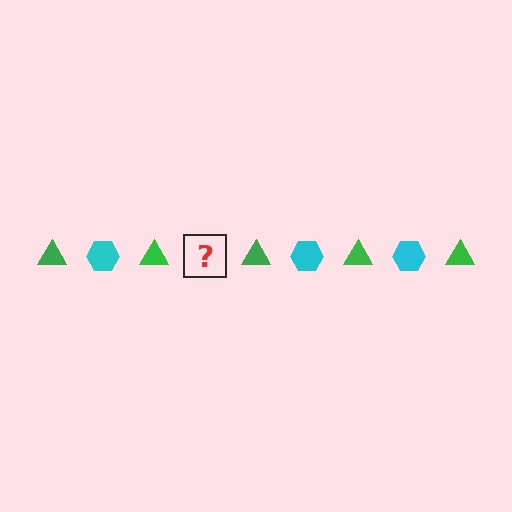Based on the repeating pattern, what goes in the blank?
The blank should be a cyan hexagon.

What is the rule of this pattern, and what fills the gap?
The rule is that the pattern alternates between green triangle and cyan hexagon. The gap should be filled with a cyan hexagon.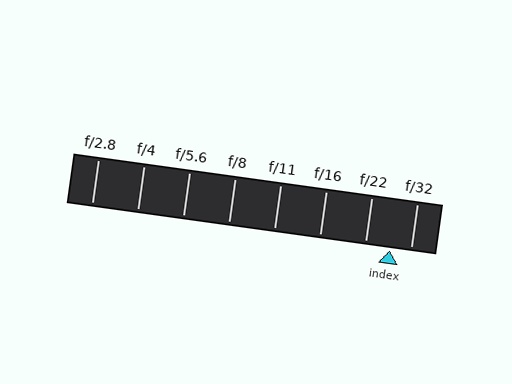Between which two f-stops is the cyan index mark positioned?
The index mark is between f/22 and f/32.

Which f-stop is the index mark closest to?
The index mark is closest to f/32.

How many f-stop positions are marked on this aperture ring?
There are 8 f-stop positions marked.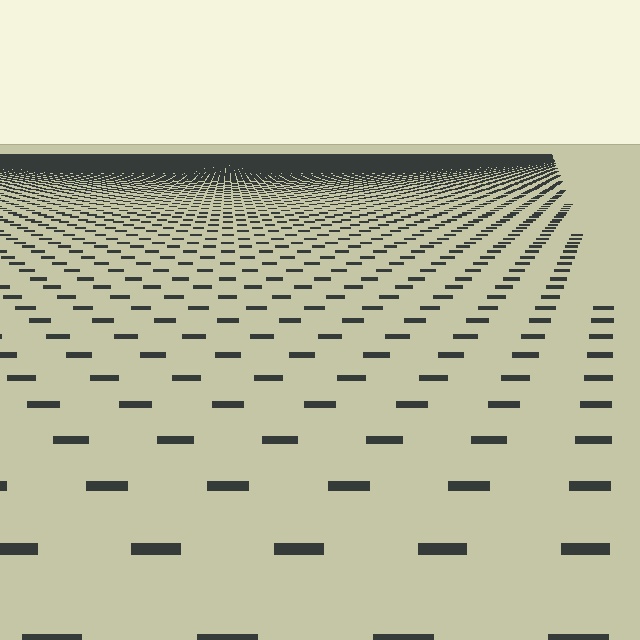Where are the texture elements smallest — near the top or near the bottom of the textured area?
Near the top.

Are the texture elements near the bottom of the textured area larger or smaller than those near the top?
Larger. Near the bottom, elements are closer to the viewer and appear at a bigger on-screen size.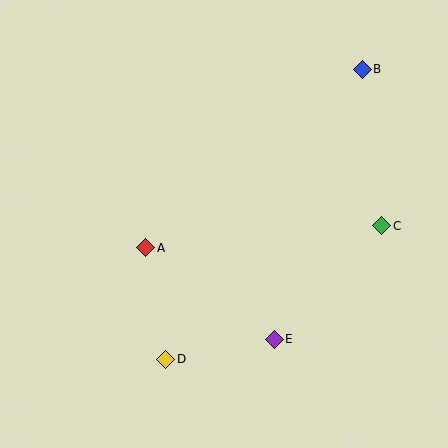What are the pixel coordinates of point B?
Point B is at (362, 69).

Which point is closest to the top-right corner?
Point B is closest to the top-right corner.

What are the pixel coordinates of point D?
Point D is at (166, 359).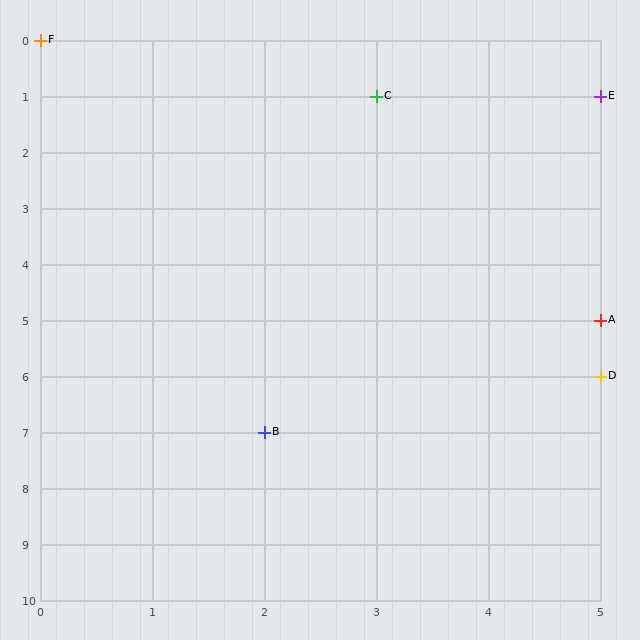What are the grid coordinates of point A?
Point A is at grid coordinates (5, 5).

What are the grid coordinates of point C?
Point C is at grid coordinates (3, 1).